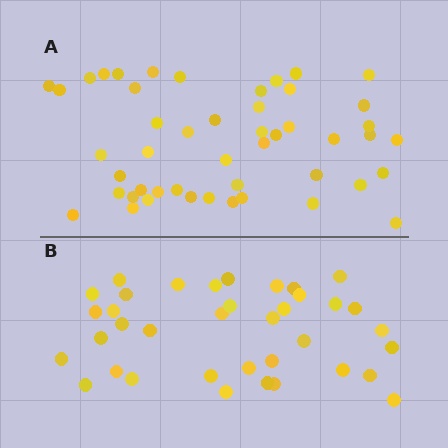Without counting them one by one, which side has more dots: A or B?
Region A (the top region) has more dots.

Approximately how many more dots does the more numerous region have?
Region A has roughly 12 or so more dots than region B.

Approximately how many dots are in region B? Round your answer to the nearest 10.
About 40 dots. (The exact count is 37, which rounds to 40.)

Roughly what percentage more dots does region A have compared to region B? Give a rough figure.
About 30% more.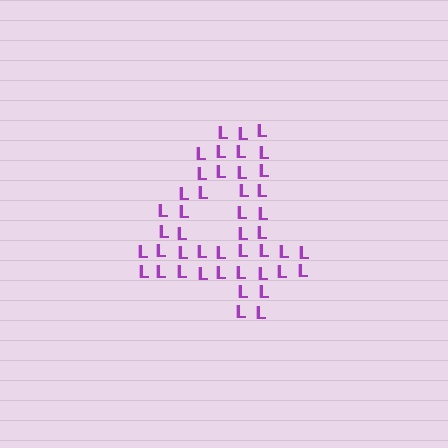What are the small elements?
The small elements are letter L's.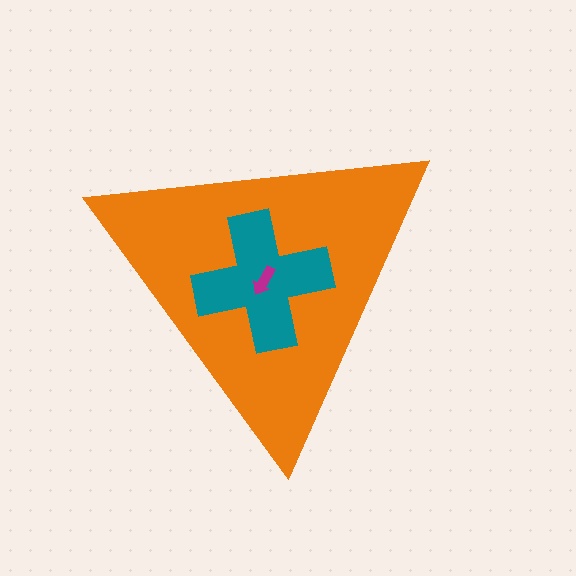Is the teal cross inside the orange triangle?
Yes.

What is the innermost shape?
The magenta arrow.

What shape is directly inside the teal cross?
The magenta arrow.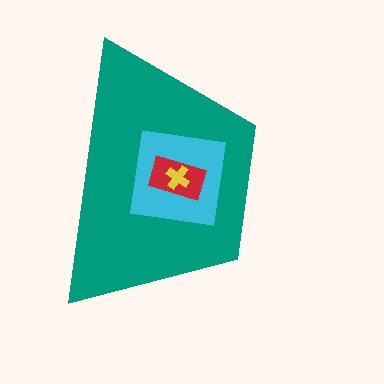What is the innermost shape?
The yellow cross.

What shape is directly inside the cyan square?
The red rectangle.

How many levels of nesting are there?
4.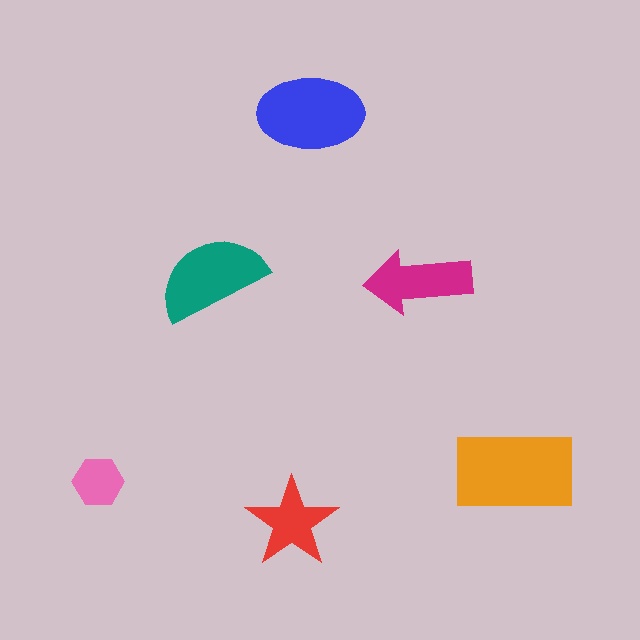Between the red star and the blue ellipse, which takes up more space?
The blue ellipse.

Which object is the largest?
The orange rectangle.